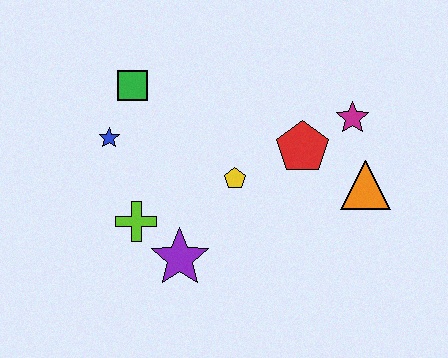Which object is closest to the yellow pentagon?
The red pentagon is closest to the yellow pentagon.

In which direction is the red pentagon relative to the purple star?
The red pentagon is to the right of the purple star.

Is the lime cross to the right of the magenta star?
No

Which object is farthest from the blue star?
The orange triangle is farthest from the blue star.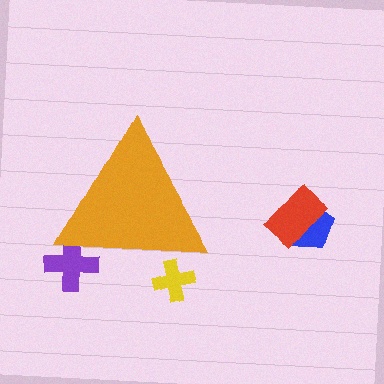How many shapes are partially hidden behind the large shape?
2 shapes are partially hidden.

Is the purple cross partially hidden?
Yes, the purple cross is partially hidden behind the orange triangle.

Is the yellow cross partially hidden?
Yes, the yellow cross is partially hidden behind the orange triangle.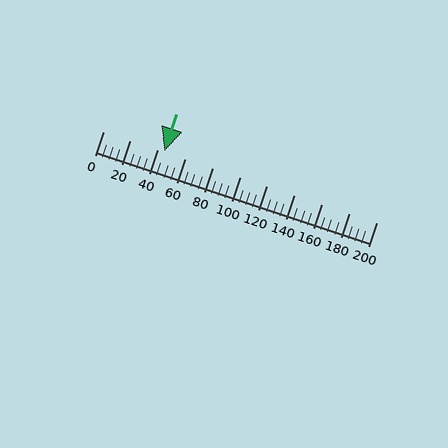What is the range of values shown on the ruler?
The ruler shows values from 0 to 200.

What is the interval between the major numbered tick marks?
The major tick marks are spaced 20 units apart.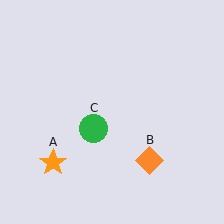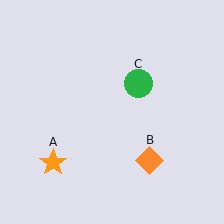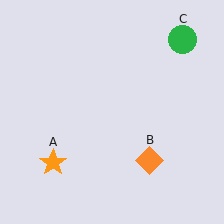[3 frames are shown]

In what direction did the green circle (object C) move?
The green circle (object C) moved up and to the right.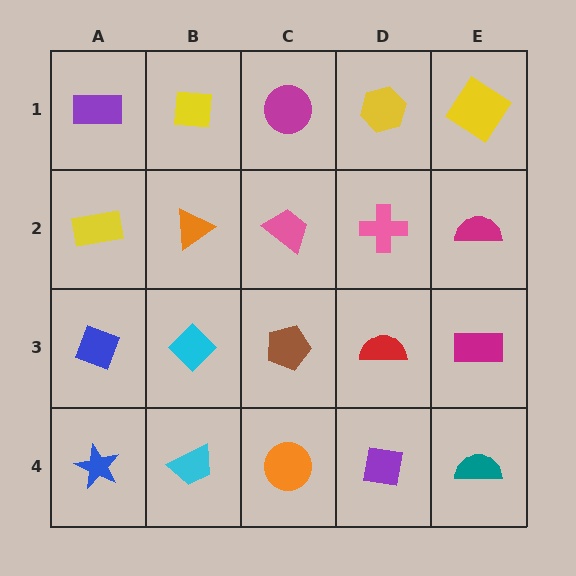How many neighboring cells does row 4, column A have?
2.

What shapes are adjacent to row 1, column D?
A pink cross (row 2, column D), a magenta circle (row 1, column C), a yellow diamond (row 1, column E).